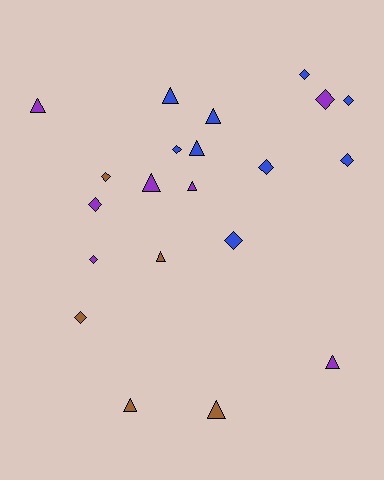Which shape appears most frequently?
Diamond, with 11 objects.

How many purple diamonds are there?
There are 3 purple diamonds.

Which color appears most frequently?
Blue, with 9 objects.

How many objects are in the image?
There are 21 objects.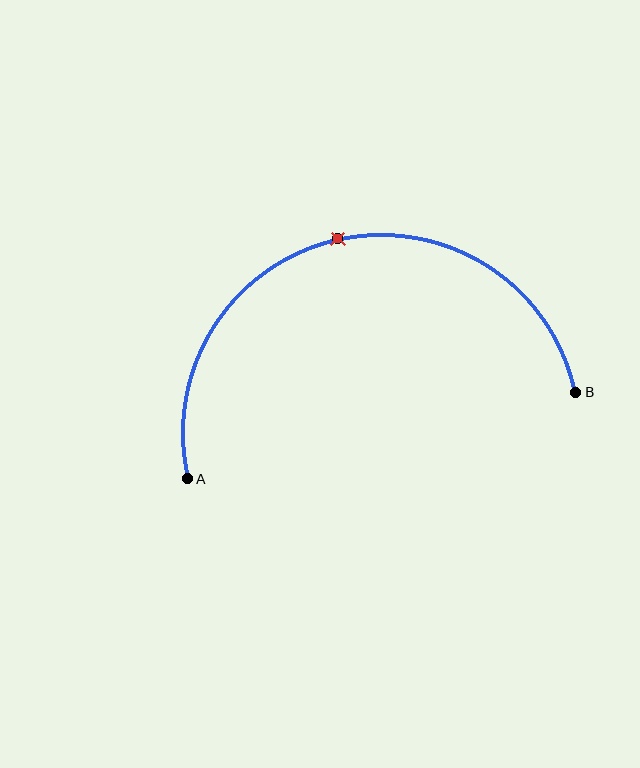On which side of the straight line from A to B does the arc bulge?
The arc bulges above the straight line connecting A and B.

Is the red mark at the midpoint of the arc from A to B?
Yes. The red mark lies on the arc at equal arc-length from both A and B — it is the arc midpoint.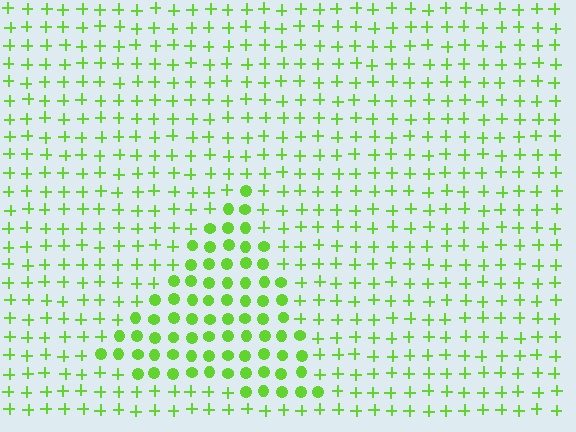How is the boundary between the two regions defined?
The boundary is defined by a change in element shape: circles inside vs. plus signs outside. All elements share the same color and spacing.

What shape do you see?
I see a triangle.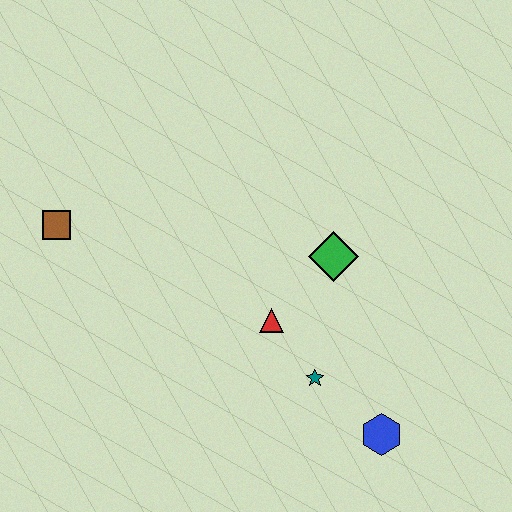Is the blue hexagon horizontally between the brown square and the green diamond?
No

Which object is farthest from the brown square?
The blue hexagon is farthest from the brown square.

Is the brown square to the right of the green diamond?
No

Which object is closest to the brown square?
The red triangle is closest to the brown square.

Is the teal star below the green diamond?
Yes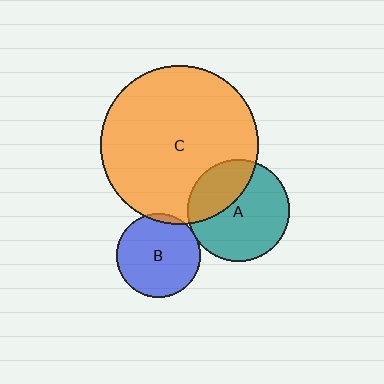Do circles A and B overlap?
Yes.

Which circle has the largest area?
Circle C (orange).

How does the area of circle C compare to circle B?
Approximately 3.6 times.